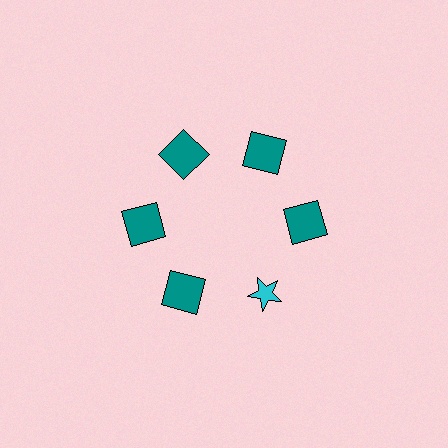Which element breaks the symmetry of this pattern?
The cyan star at roughly the 5 o'clock position breaks the symmetry. All other shapes are teal squares.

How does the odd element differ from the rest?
It differs in both color (cyan instead of teal) and shape (star instead of square).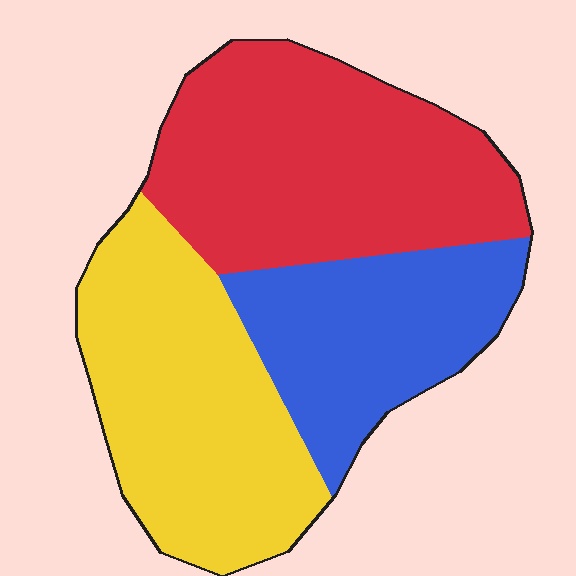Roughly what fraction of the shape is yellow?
Yellow takes up between a third and a half of the shape.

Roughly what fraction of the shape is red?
Red takes up about two fifths (2/5) of the shape.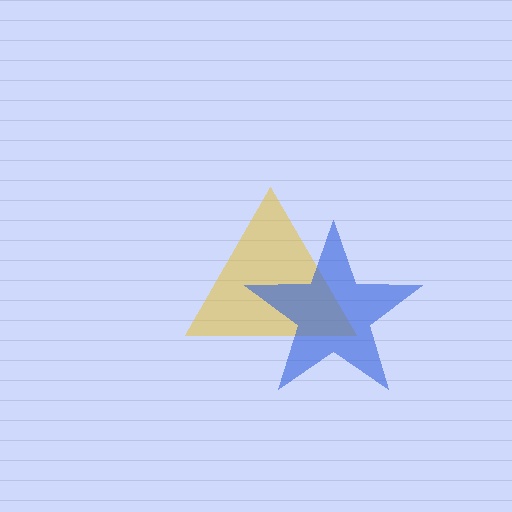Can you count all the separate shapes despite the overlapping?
Yes, there are 2 separate shapes.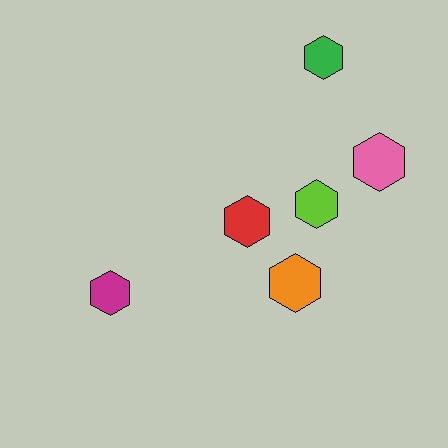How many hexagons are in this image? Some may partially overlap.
There are 6 hexagons.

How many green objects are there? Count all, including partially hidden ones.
There is 1 green object.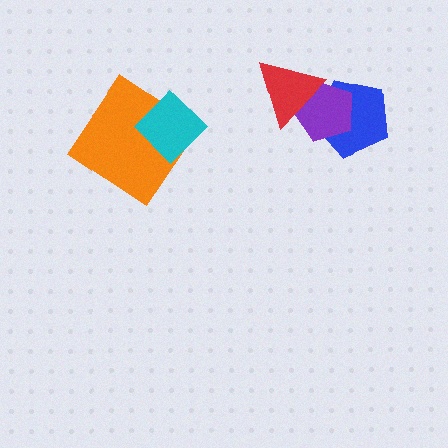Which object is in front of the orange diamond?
The cyan diamond is in front of the orange diamond.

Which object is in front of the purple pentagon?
The red triangle is in front of the purple pentagon.